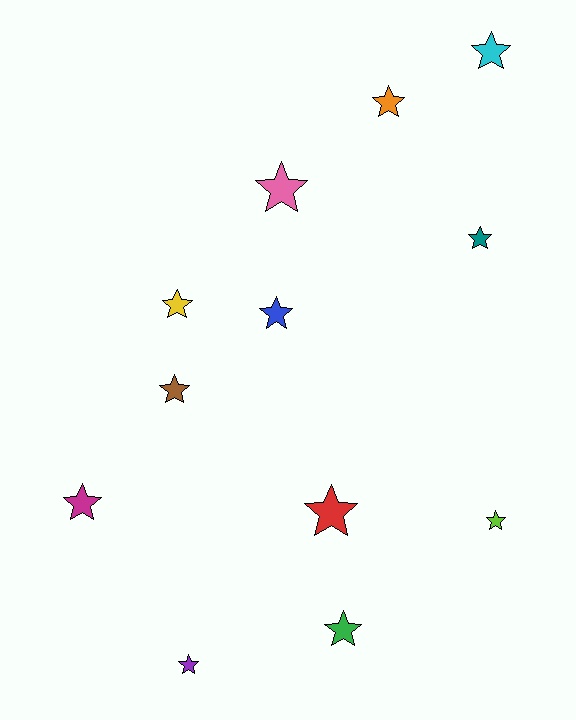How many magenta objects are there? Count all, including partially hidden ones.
There is 1 magenta object.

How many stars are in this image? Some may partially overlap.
There are 12 stars.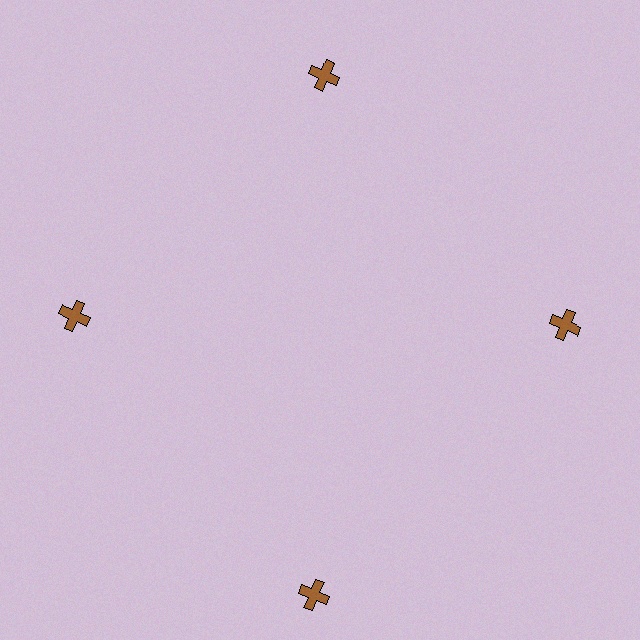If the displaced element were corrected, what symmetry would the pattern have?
It would have 4-fold rotational symmetry — the pattern would map onto itself every 90 degrees.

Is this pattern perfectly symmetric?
No. The 4 brown crosses are arranged in a ring, but one element near the 6 o'clock position is pushed outward from the center, breaking the 4-fold rotational symmetry.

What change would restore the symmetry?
The symmetry would be restored by moving it inward, back onto the ring so that all 4 crosses sit at equal angles and equal distance from the center.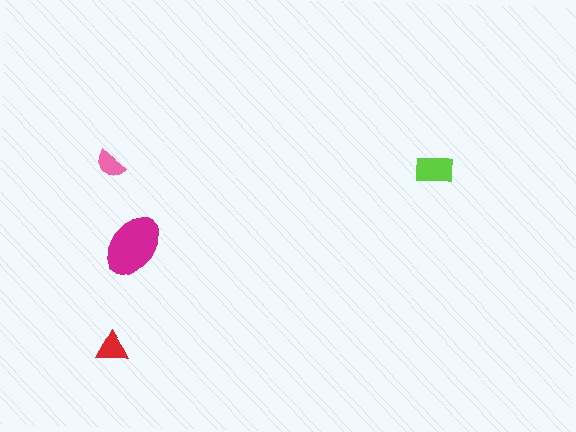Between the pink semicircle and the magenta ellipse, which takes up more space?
The magenta ellipse.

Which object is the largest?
The magenta ellipse.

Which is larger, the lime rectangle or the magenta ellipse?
The magenta ellipse.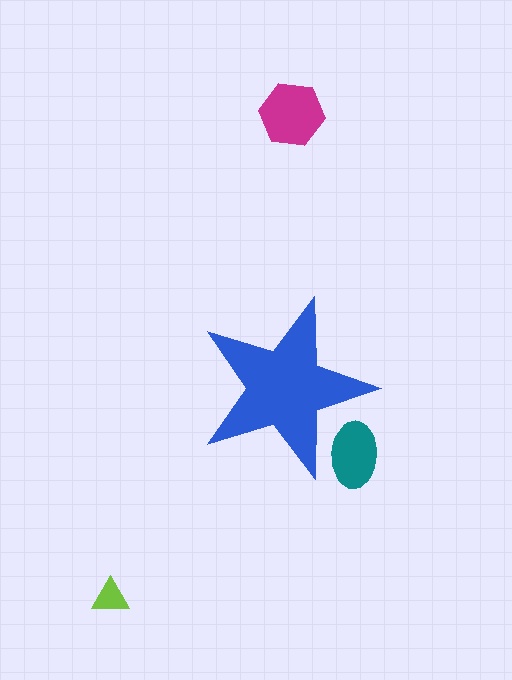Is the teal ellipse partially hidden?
Yes, the teal ellipse is partially hidden behind the blue star.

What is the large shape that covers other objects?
A blue star.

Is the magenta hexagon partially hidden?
No, the magenta hexagon is fully visible.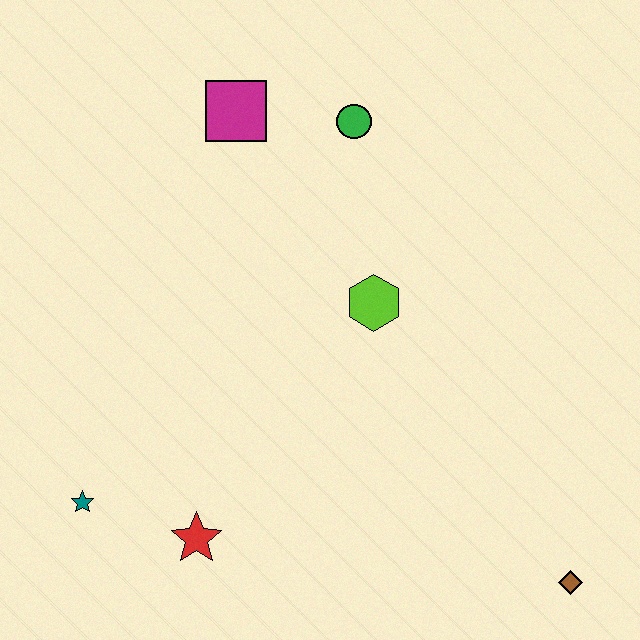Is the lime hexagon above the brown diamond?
Yes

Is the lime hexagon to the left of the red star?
No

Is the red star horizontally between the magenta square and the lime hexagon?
No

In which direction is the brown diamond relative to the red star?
The brown diamond is to the right of the red star.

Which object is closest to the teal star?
The red star is closest to the teal star.